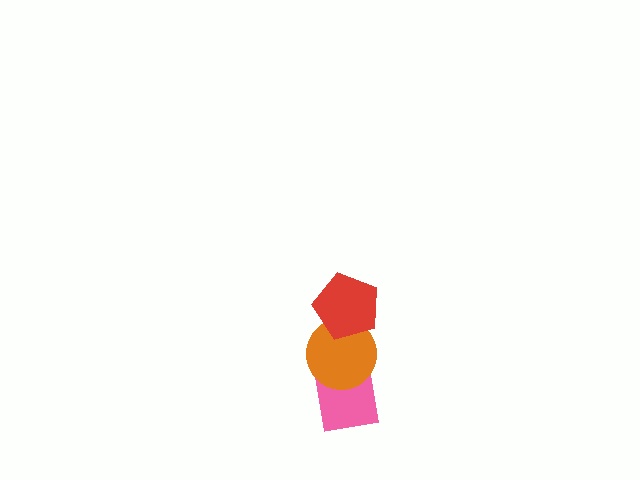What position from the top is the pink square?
The pink square is 3rd from the top.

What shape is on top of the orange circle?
The red pentagon is on top of the orange circle.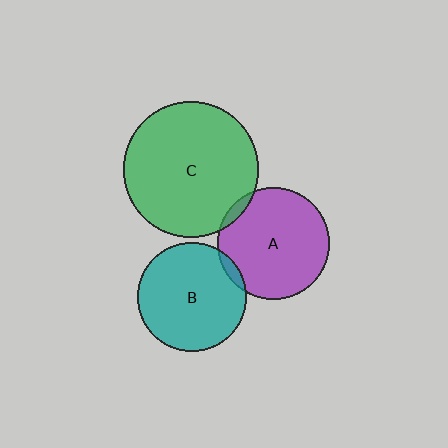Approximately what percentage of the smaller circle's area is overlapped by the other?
Approximately 5%.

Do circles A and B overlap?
Yes.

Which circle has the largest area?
Circle C (green).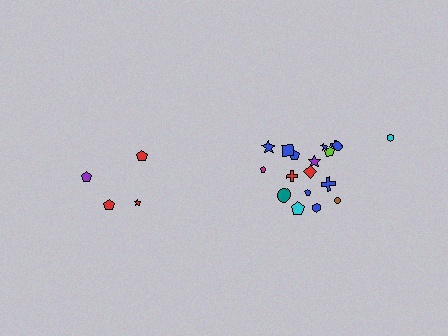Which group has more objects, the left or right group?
The right group.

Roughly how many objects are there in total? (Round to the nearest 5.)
Roughly 20 objects in total.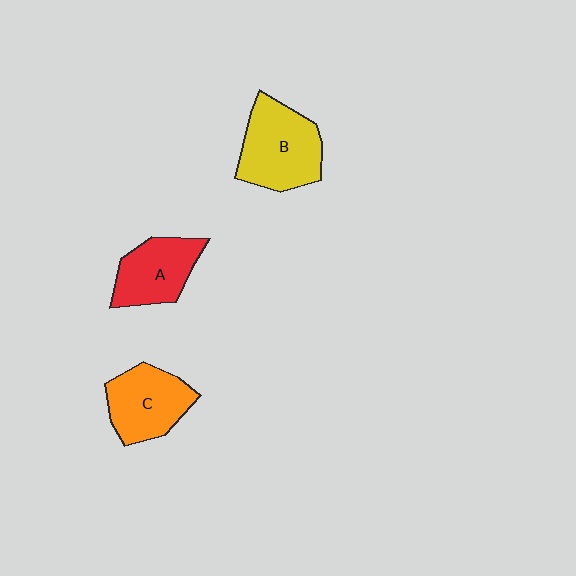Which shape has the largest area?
Shape B (yellow).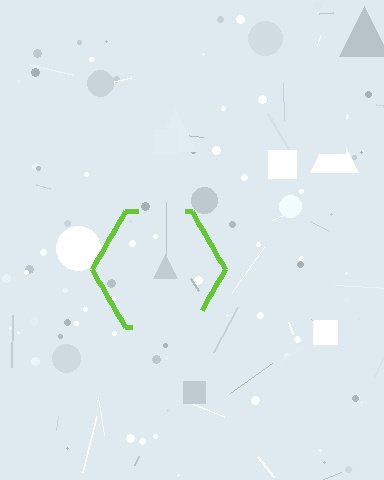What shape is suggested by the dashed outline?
The dashed outline suggests a hexagon.